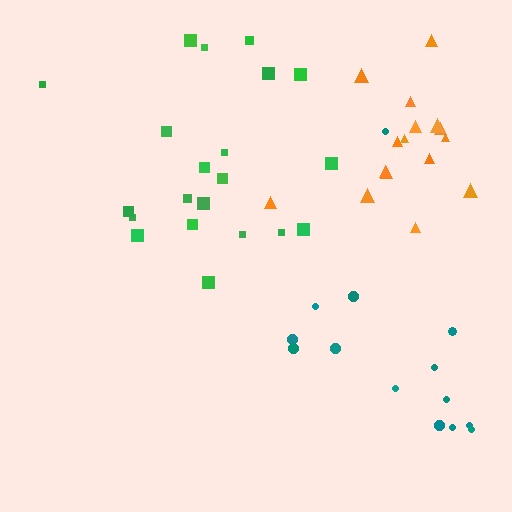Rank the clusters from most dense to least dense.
orange, green, teal.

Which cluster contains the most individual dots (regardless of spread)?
Green (21).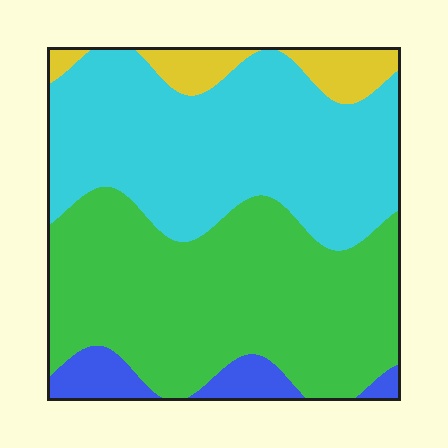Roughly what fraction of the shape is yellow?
Yellow covers about 5% of the shape.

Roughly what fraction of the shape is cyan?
Cyan covers 41% of the shape.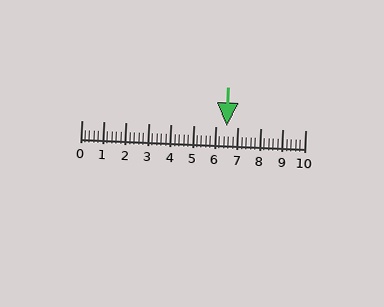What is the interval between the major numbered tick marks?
The major tick marks are spaced 1 units apart.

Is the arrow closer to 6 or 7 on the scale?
The arrow is closer to 7.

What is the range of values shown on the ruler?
The ruler shows values from 0 to 10.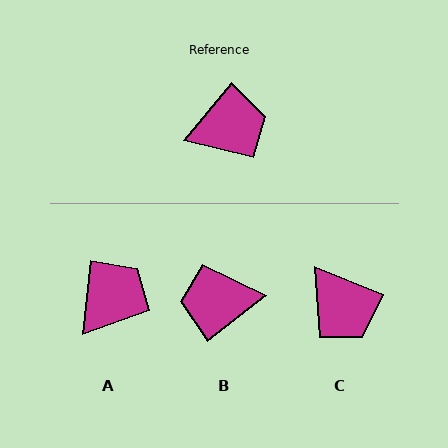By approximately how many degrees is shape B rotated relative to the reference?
Approximately 168 degrees counter-clockwise.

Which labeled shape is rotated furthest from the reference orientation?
B, about 168 degrees away.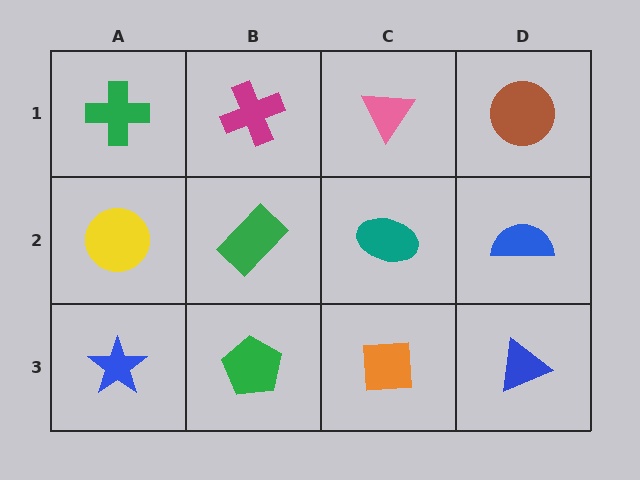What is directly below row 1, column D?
A blue semicircle.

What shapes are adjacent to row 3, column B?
A green rectangle (row 2, column B), a blue star (row 3, column A), an orange square (row 3, column C).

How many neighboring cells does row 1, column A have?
2.